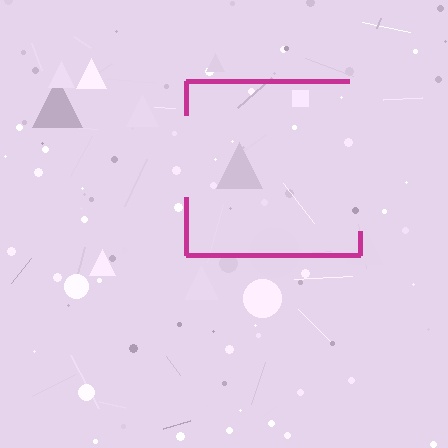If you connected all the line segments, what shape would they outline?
They would outline a square.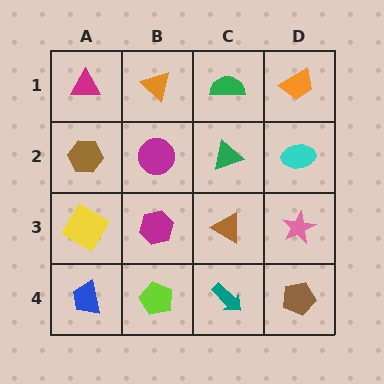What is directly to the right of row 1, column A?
An orange triangle.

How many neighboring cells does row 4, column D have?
2.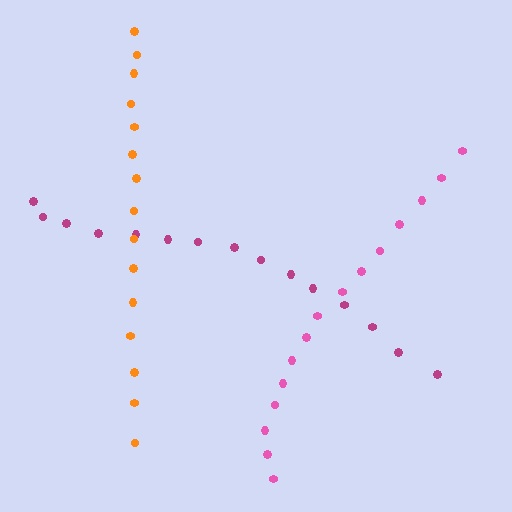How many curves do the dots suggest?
There are 3 distinct paths.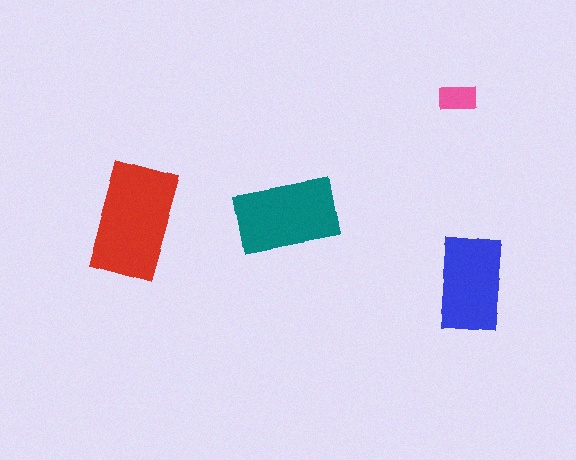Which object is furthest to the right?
The blue rectangle is rightmost.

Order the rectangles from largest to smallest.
the red one, the teal one, the blue one, the pink one.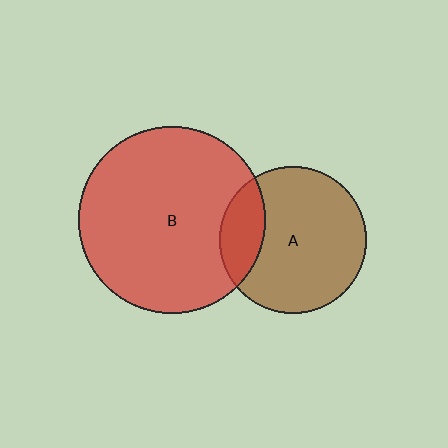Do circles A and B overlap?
Yes.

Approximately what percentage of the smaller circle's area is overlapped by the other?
Approximately 20%.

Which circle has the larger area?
Circle B (red).